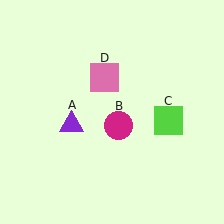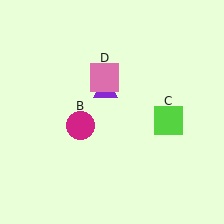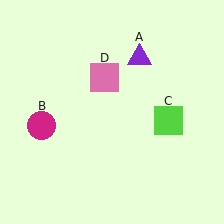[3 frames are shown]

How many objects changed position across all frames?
2 objects changed position: purple triangle (object A), magenta circle (object B).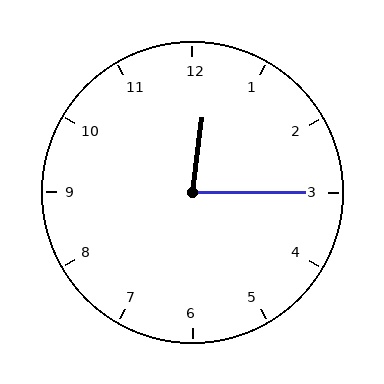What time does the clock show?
12:15.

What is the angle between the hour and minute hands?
Approximately 82 degrees.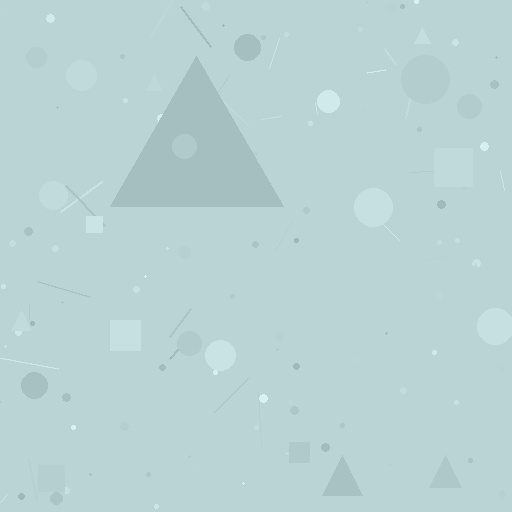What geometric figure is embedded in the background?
A triangle is embedded in the background.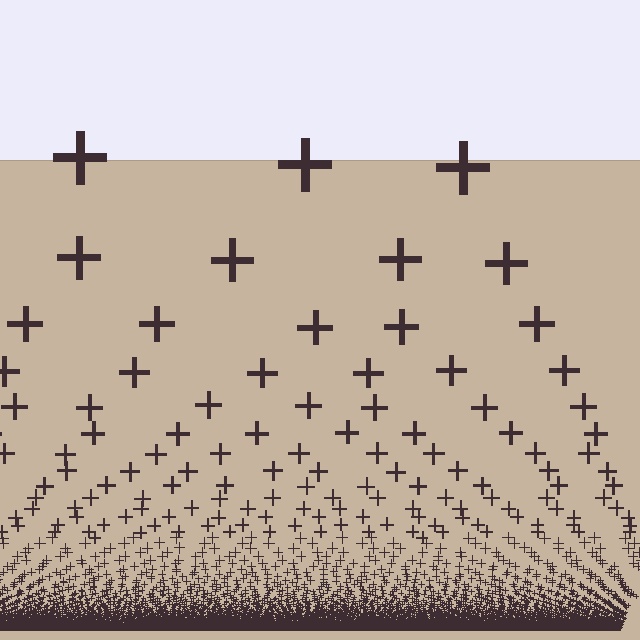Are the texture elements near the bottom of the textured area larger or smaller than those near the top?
Smaller. The gradient is inverted — elements near the bottom are smaller and denser.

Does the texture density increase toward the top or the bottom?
Density increases toward the bottom.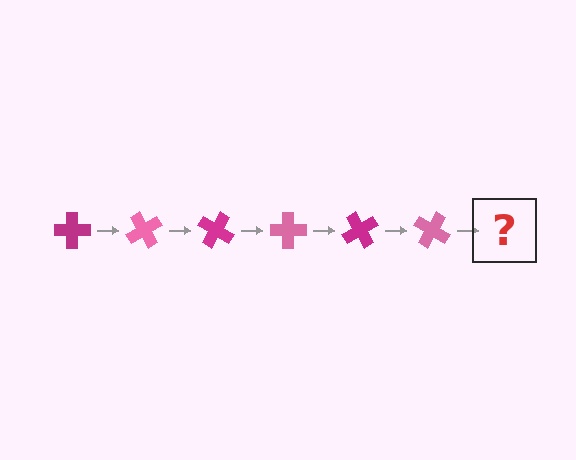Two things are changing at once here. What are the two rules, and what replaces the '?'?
The two rules are that it rotates 60 degrees each step and the color cycles through magenta and pink. The '?' should be a magenta cross, rotated 360 degrees from the start.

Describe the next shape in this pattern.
It should be a magenta cross, rotated 360 degrees from the start.